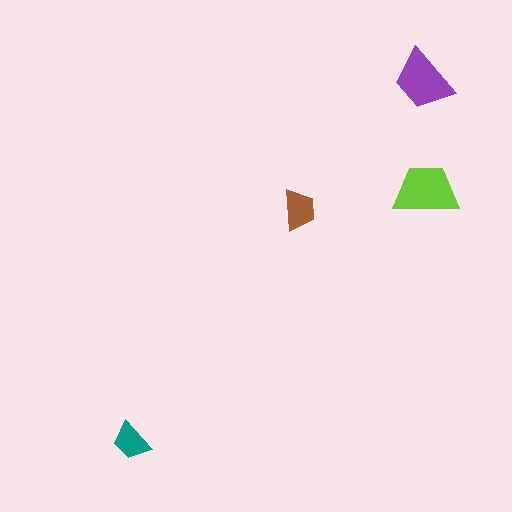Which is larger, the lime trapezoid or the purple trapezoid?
The lime one.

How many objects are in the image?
There are 4 objects in the image.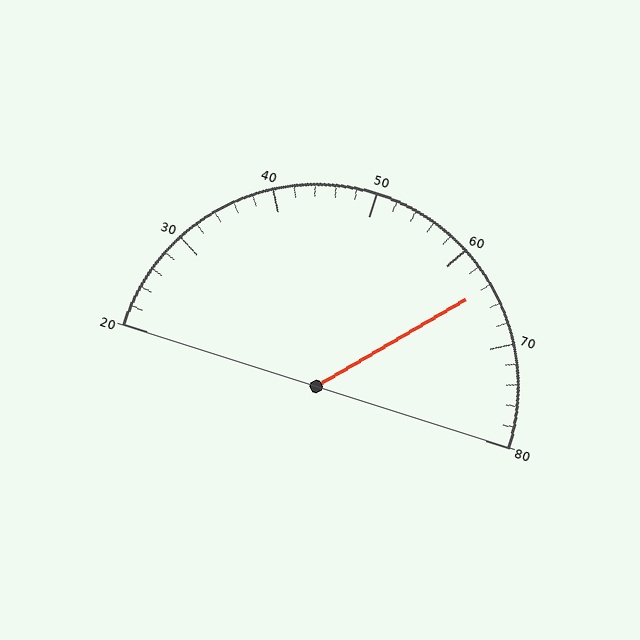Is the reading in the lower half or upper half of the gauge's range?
The reading is in the upper half of the range (20 to 80).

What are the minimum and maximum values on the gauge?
The gauge ranges from 20 to 80.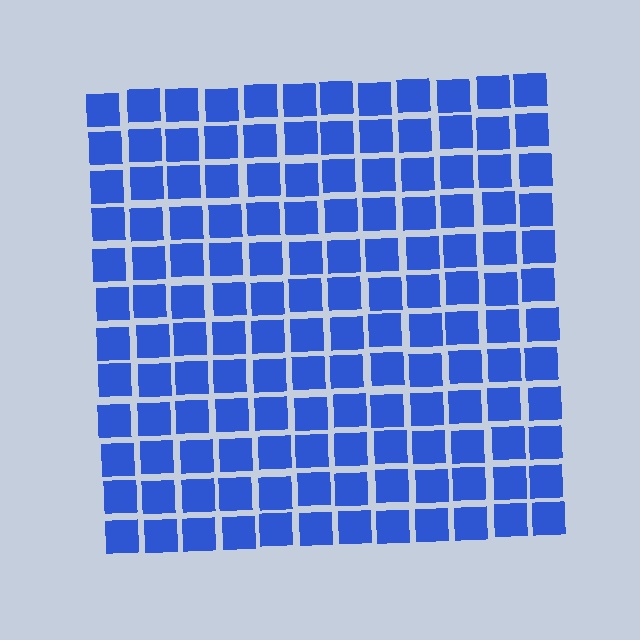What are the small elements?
The small elements are squares.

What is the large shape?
The large shape is a square.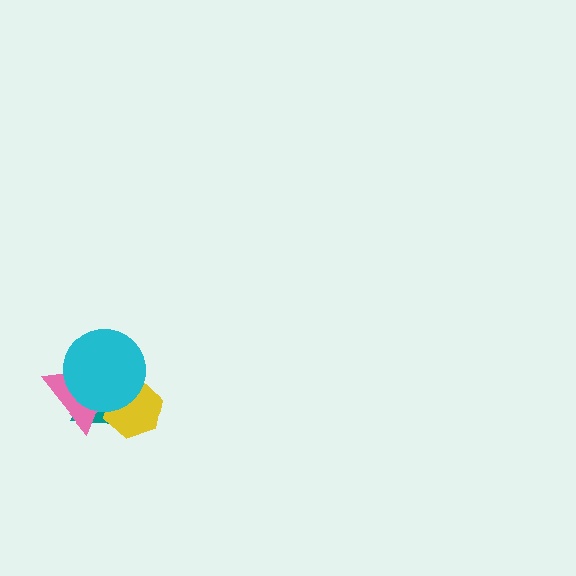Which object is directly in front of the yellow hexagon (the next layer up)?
The pink triangle is directly in front of the yellow hexagon.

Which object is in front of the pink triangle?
The cyan circle is in front of the pink triangle.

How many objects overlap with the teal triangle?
3 objects overlap with the teal triangle.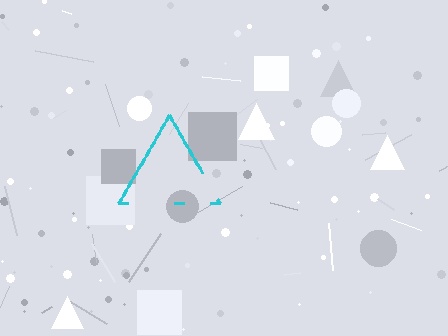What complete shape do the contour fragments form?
The contour fragments form a triangle.